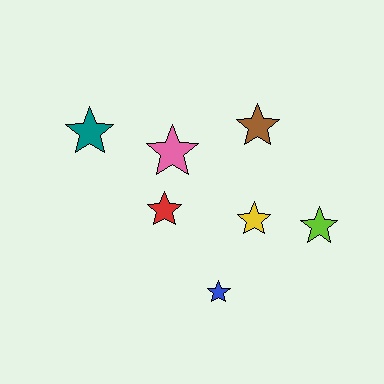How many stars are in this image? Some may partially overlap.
There are 7 stars.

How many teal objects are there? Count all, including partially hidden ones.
There is 1 teal object.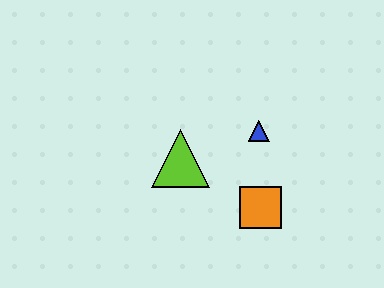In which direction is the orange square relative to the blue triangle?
The orange square is below the blue triangle.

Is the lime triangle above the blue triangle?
No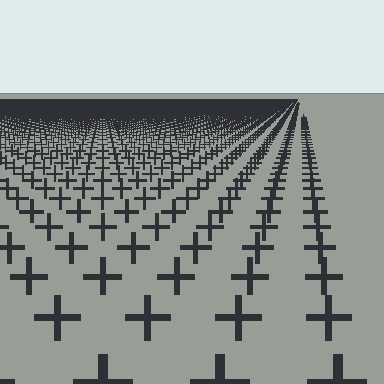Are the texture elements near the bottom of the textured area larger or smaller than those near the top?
Larger. Near the bottom, elements are closer to the viewer and appear at a bigger on-screen size.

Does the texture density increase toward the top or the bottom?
Density increases toward the top.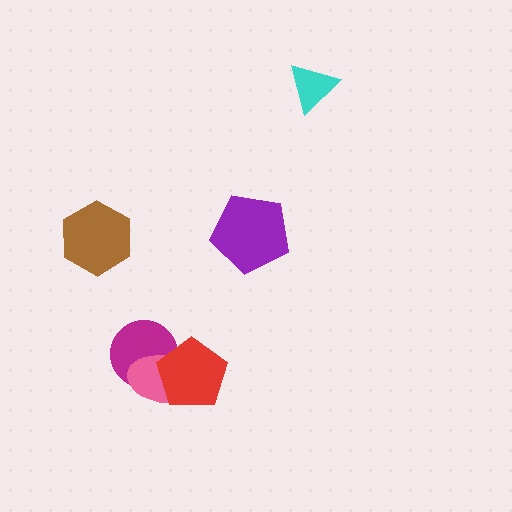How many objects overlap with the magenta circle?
2 objects overlap with the magenta circle.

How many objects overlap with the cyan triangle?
0 objects overlap with the cyan triangle.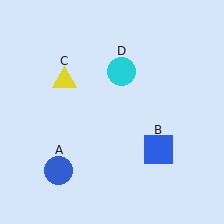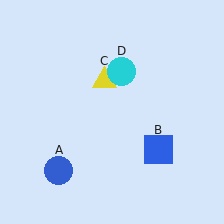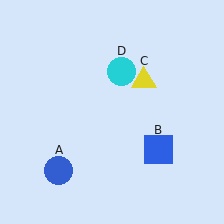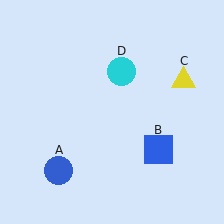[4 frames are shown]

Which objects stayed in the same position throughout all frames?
Blue circle (object A) and blue square (object B) and cyan circle (object D) remained stationary.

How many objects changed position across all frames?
1 object changed position: yellow triangle (object C).